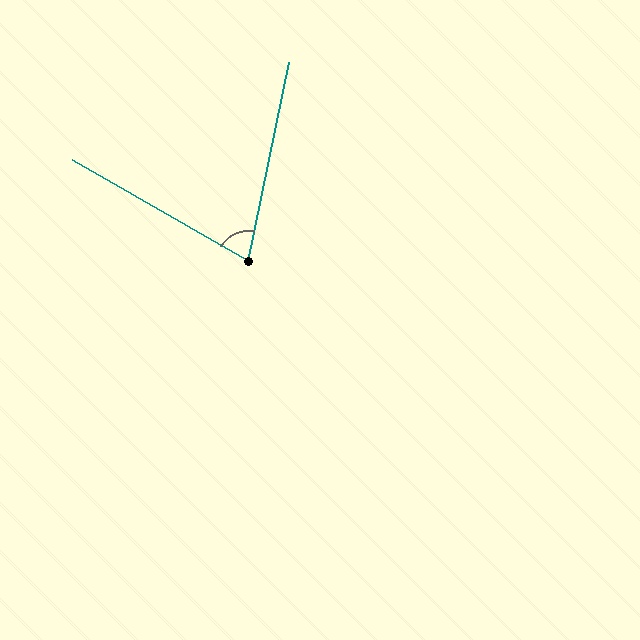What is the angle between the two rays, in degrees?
Approximately 72 degrees.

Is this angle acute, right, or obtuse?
It is acute.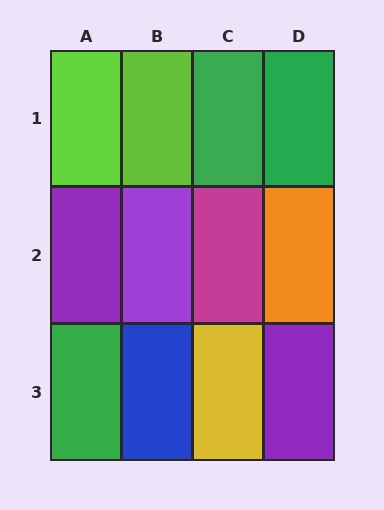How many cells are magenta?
1 cell is magenta.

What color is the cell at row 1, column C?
Green.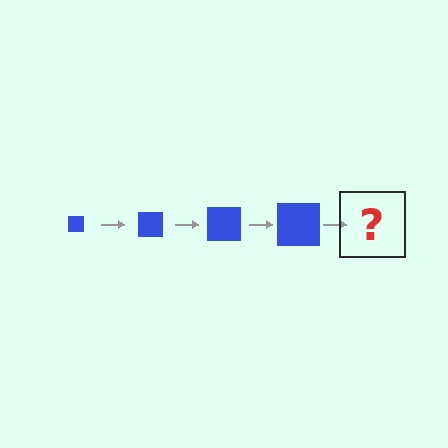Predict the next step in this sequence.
The next step is a blue square, larger than the previous one.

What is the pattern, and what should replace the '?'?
The pattern is that the square gets progressively larger each step. The '?' should be a blue square, larger than the previous one.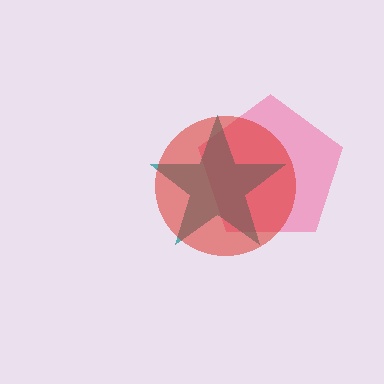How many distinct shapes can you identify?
There are 3 distinct shapes: a pink pentagon, a teal star, a red circle.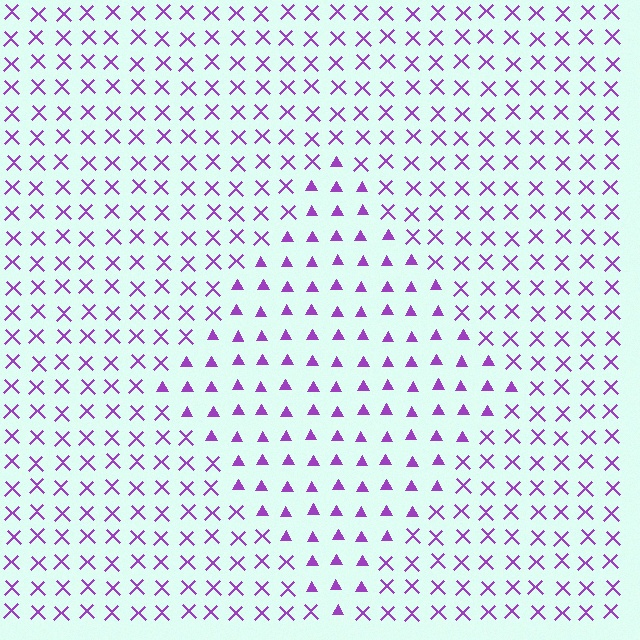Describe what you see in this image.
The image is filled with small purple elements arranged in a uniform grid. A diamond-shaped region contains triangles, while the surrounding area contains X marks. The boundary is defined purely by the change in element shape.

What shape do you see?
I see a diamond.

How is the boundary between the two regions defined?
The boundary is defined by a change in element shape: triangles inside vs. X marks outside. All elements share the same color and spacing.